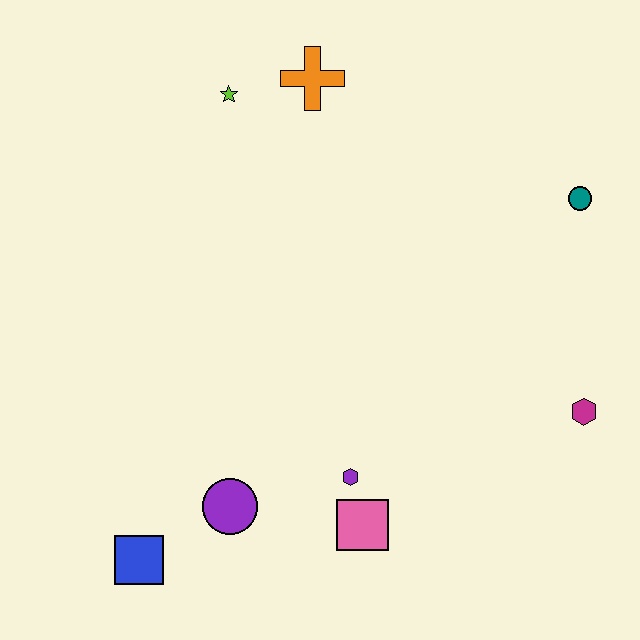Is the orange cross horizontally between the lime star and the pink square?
Yes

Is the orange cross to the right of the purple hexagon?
No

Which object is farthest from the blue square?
The teal circle is farthest from the blue square.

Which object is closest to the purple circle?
The blue square is closest to the purple circle.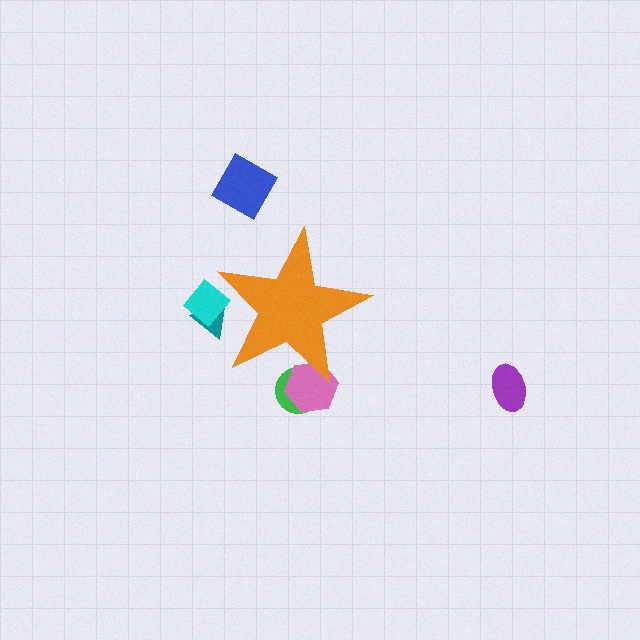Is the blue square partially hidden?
No, the blue square is fully visible.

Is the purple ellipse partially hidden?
No, the purple ellipse is fully visible.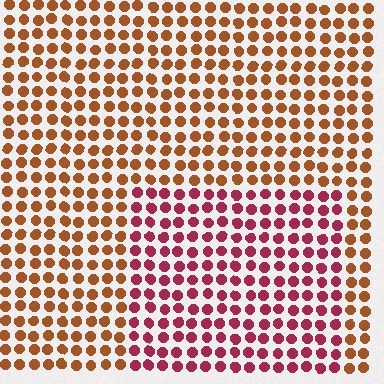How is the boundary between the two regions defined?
The boundary is defined purely by a slight shift in hue (about 44 degrees). Spacing, size, and orientation are identical on both sides.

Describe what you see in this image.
The image is filled with small brown elements in a uniform arrangement. A rectangle-shaped region is visible where the elements are tinted to a slightly different hue, forming a subtle color boundary.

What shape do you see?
I see a rectangle.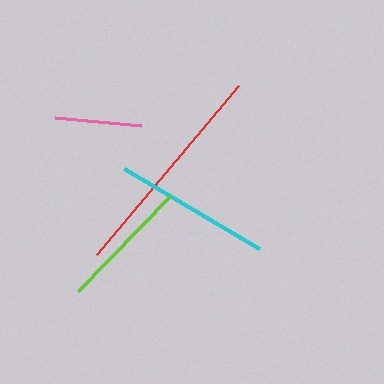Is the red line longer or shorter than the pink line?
The red line is longer than the pink line.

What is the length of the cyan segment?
The cyan segment is approximately 157 pixels long.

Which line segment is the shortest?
The pink line is the shortest at approximately 87 pixels.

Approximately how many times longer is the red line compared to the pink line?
The red line is approximately 2.5 times the length of the pink line.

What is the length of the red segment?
The red segment is approximately 220 pixels long.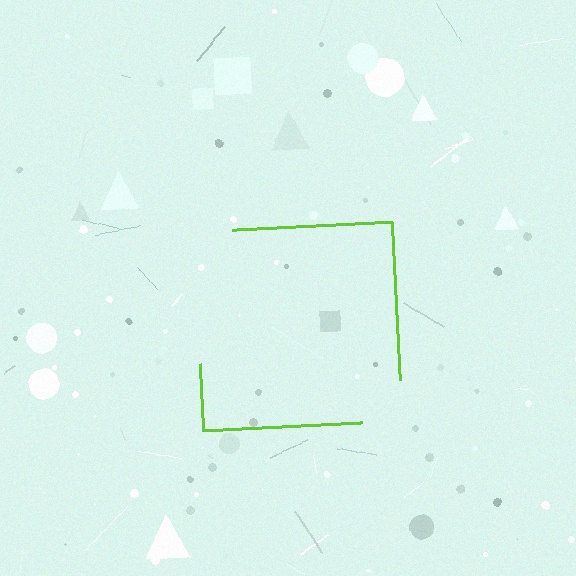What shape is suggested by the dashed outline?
The dashed outline suggests a square.